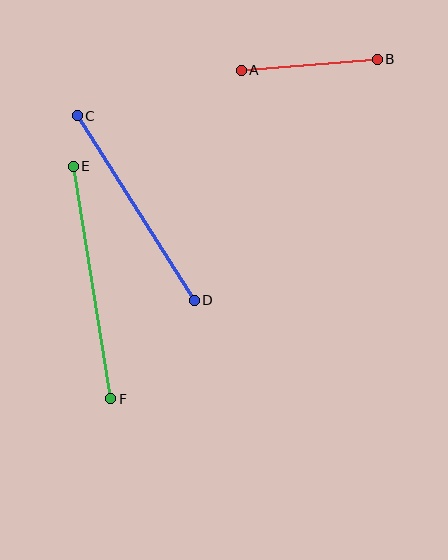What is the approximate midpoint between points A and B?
The midpoint is at approximately (309, 65) pixels.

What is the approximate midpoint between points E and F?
The midpoint is at approximately (92, 282) pixels.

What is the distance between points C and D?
The distance is approximately 218 pixels.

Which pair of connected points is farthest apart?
Points E and F are farthest apart.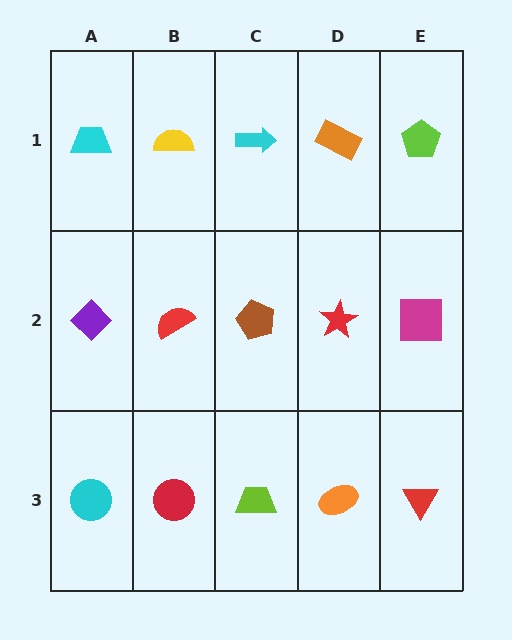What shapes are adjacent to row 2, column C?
A cyan arrow (row 1, column C), a lime trapezoid (row 3, column C), a red semicircle (row 2, column B), a red star (row 2, column D).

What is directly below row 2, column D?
An orange ellipse.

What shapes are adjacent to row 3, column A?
A purple diamond (row 2, column A), a red circle (row 3, column B).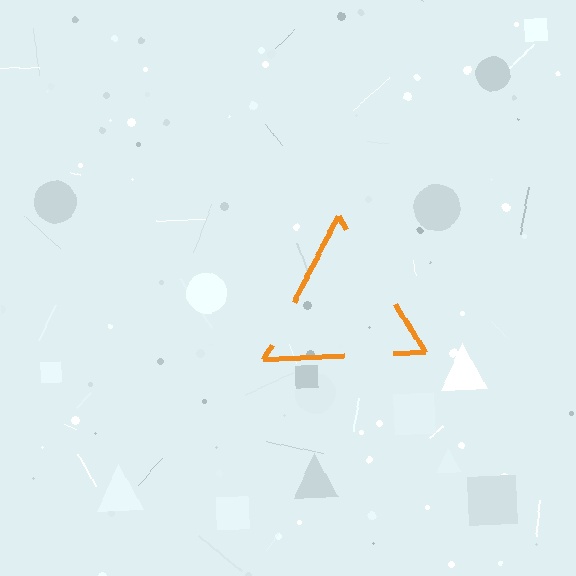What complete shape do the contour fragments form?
The contour fragments form a triangle.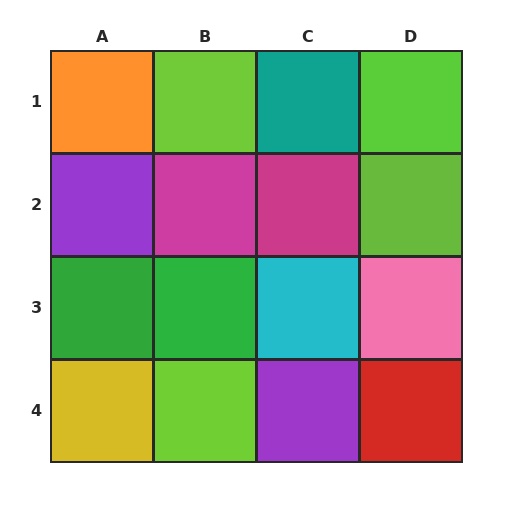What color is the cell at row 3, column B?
Green.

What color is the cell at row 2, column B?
Magenta.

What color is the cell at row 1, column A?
Orange.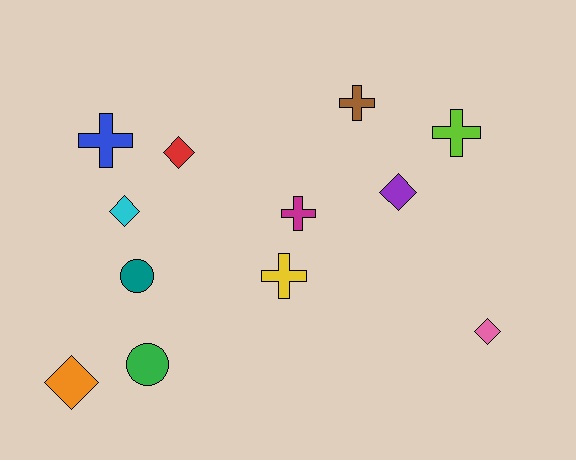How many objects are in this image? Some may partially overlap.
There are 12 objects.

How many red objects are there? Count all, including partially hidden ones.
There is 1 red object.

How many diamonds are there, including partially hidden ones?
There are 5 diamonds.